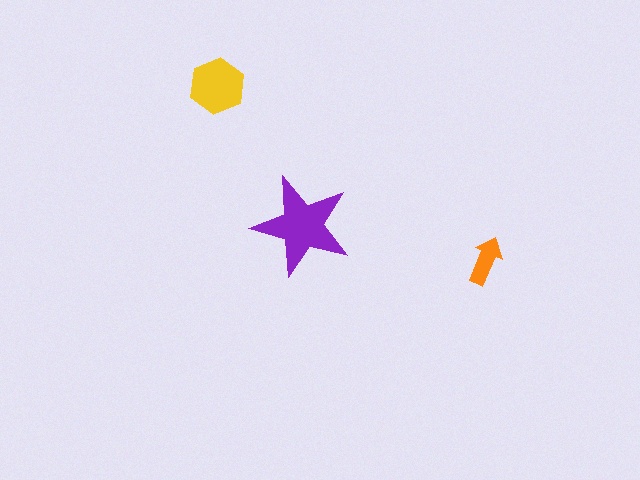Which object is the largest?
The purple star.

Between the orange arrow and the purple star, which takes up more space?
The purple star.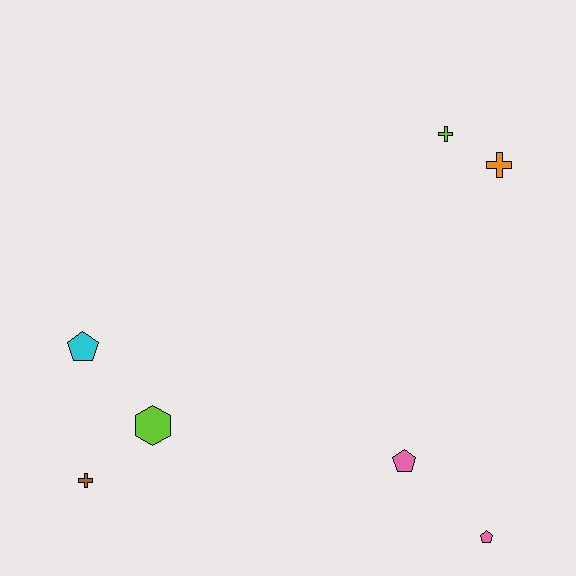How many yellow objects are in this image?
There are no yellow objects.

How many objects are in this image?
There are 7 objects.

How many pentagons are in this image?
There are 3 pentagons.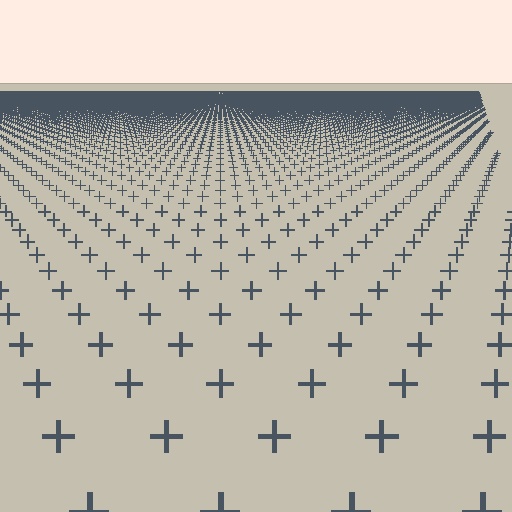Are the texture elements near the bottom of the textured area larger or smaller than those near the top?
Larger. Near the bottom, elements are closer to the viewer and appear at a bigger on-screen size.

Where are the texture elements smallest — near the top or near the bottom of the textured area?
Near the top.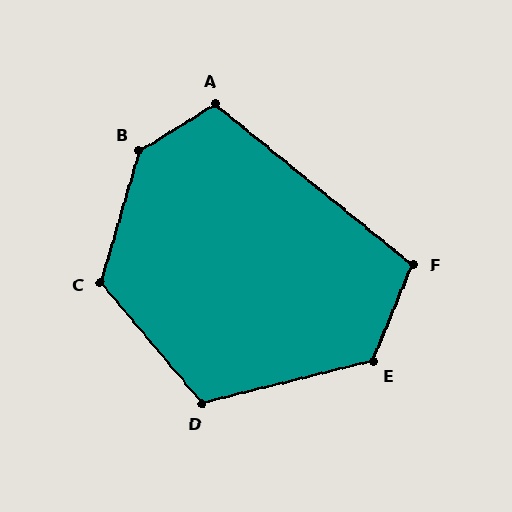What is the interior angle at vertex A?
Approximately 109 degrees (obtuse).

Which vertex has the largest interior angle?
B, at approximately 138 degrees.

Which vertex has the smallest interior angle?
F, at approximately 107 degrees.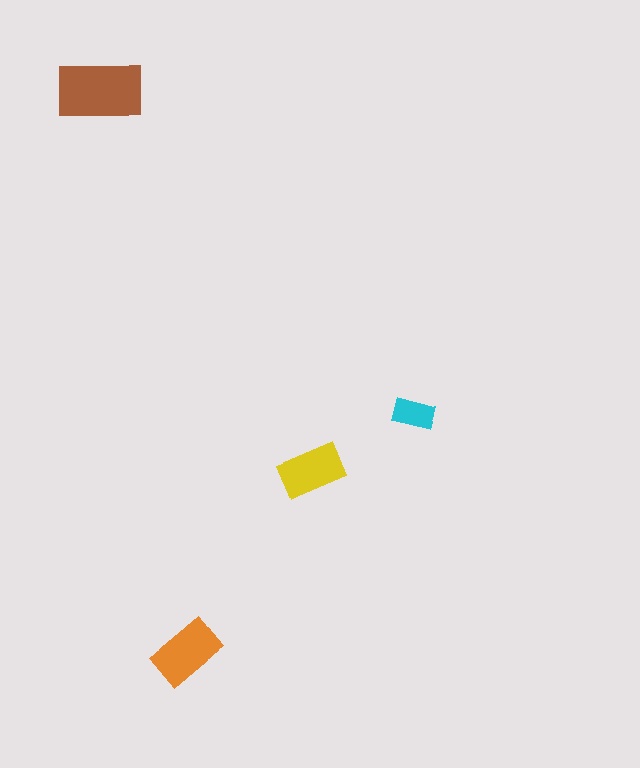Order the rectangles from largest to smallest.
the brown one, the orange one, the yellow one, the cyan one.